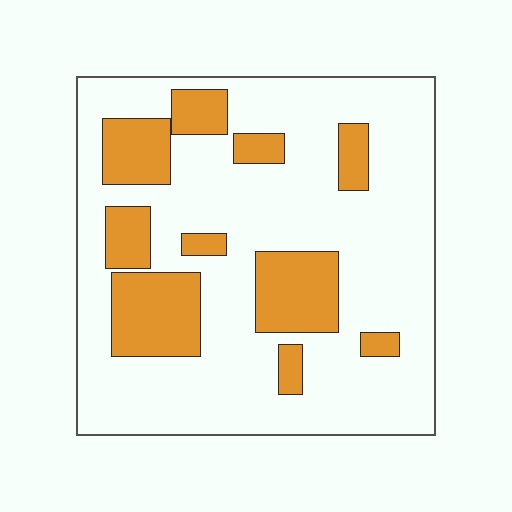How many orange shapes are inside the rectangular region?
10.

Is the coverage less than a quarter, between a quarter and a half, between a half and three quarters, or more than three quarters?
Less than a quarter.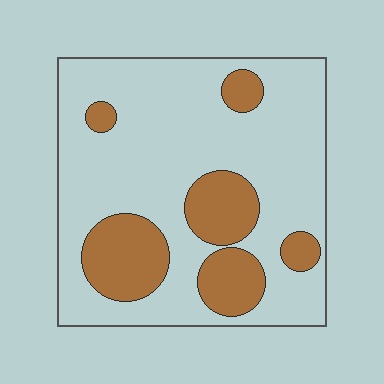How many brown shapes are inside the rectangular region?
6.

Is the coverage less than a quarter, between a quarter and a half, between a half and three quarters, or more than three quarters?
Less than a quarter.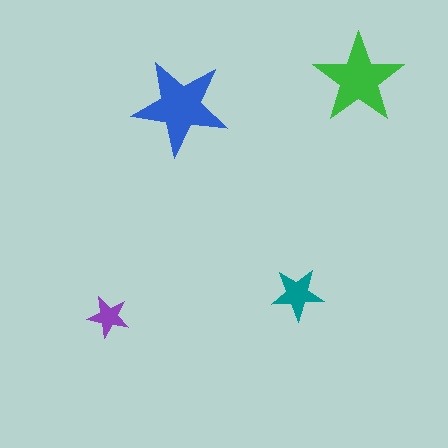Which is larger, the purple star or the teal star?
The teal one.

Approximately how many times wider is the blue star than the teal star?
About 2 times wider.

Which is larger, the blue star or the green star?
The blue one.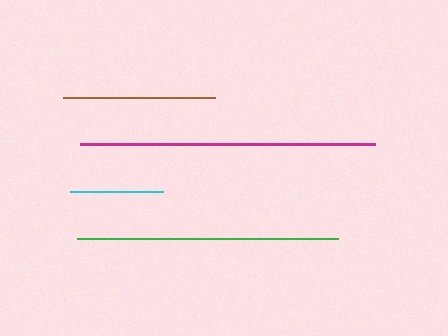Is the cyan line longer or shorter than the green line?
The green line is longer than the cyan line.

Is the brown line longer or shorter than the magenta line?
The magenta line is longer than the brown line.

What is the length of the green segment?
The green segment is approximately 261 pixels long.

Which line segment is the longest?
The magenta line is the longest at approximately 295 pixels.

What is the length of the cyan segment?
The cyan segment is approximately 93 pixels long.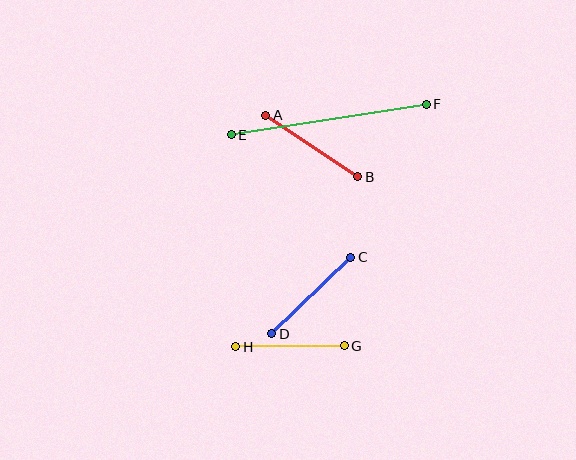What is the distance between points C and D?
The distance is approximately 110 pixels.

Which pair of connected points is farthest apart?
Points E and F are farthest apart.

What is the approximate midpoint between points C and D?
The midpoint is at approximately (311, 296) pixels.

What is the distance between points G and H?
The distance is approximately 109 pixels.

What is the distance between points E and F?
The distance is approximately 197 pixels.